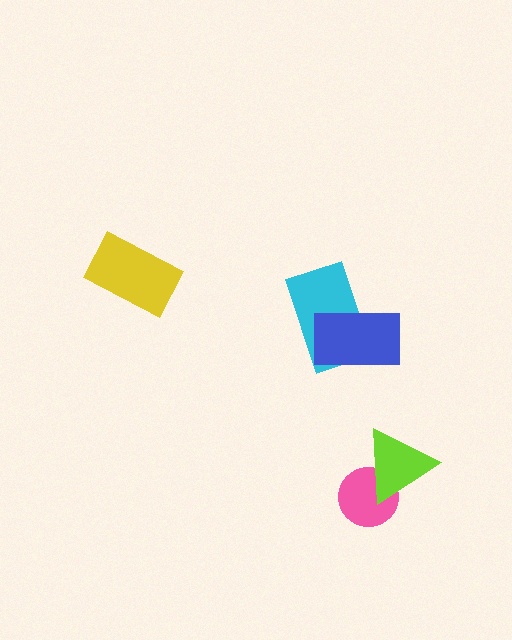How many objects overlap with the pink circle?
1 object overlaps with the pink circle.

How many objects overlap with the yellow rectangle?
0 objects overlap with the yellow rectangle.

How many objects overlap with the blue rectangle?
1 object overlaps with the blue rectangle.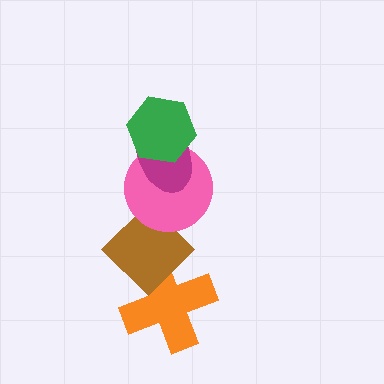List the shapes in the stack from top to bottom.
From top to bottom: the green hexagon, the magenta ellipse, the pink circle, the brown diamond, the orange cross.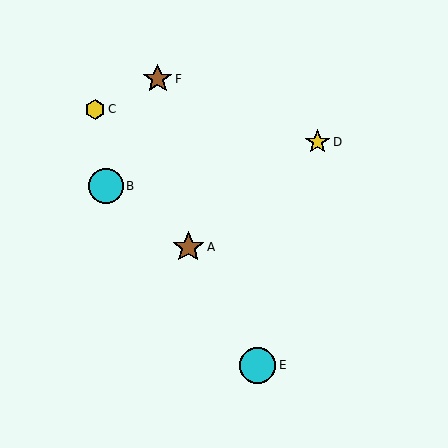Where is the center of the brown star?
The center of the brown star is at (158, 79).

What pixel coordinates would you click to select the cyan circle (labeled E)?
Click at (258, 365) to select the cyan circle E.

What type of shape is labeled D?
Shape D is a yellow star.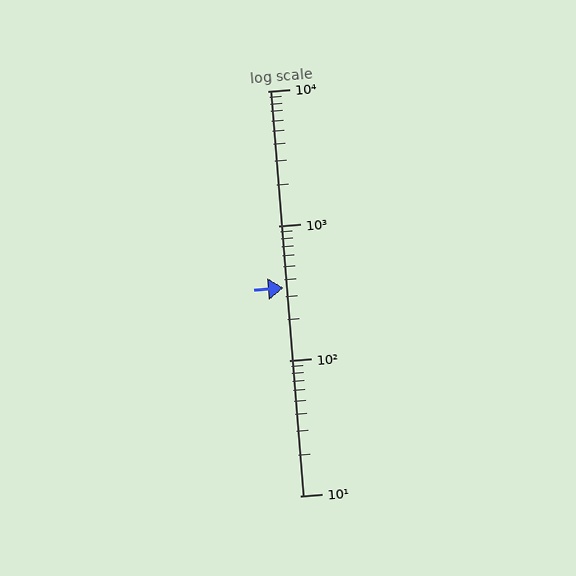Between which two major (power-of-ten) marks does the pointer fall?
The pointer is between 100 and 1000.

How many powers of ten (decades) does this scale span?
The scale spans 3 decades, from 10 to 10000.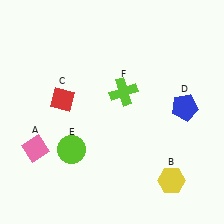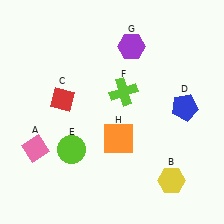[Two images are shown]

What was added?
A purple hexagon (G), an orange square (H) were added in Image 2.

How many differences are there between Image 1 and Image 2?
There are 2 differences between the two images.